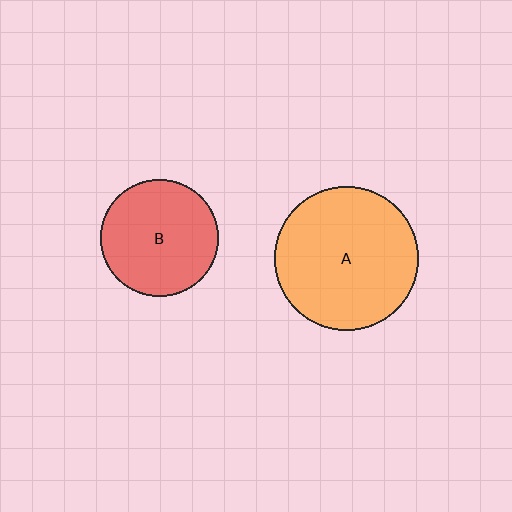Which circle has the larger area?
Circle A (orange).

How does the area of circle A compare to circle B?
Approximately 1.5 times.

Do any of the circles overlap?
No, none of the circles overlap.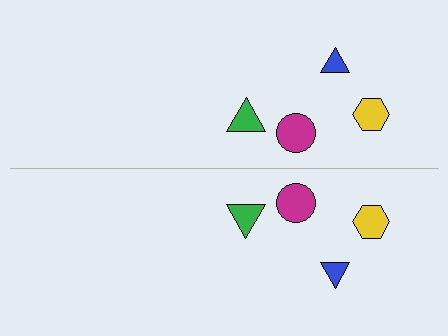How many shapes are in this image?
There are 8 shapes in this image.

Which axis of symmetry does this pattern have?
The pattern has a horizontal axis of symmetry running through the center of the image.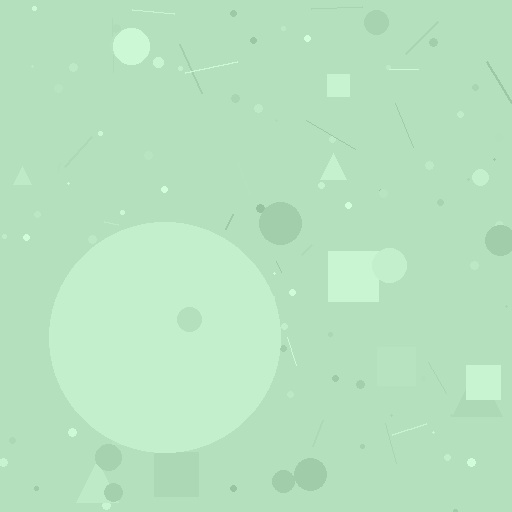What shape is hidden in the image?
A circle is hidden in the image.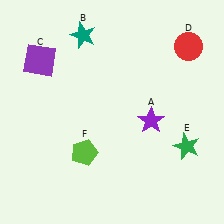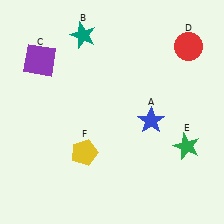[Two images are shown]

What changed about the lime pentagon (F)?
In Image 1, F is lime. In Image 2, it changed to yellow.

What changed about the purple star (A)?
In Image 1, A is purple. In Image 2, it changed to blue.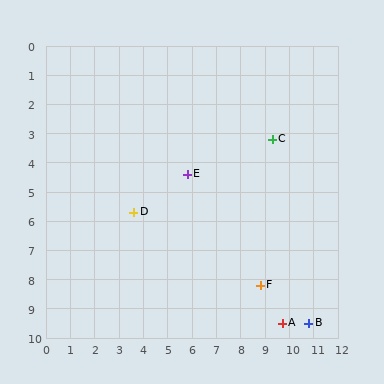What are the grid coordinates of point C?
Point C is at approximately (9.3, 3.2).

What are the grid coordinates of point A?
Point A is at approximately (9.7, 9.5).